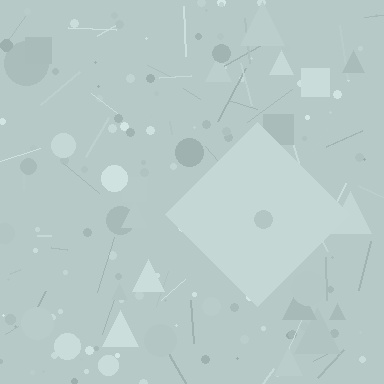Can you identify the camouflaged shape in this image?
The camouflaged shape is a diamond.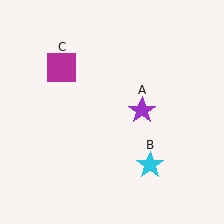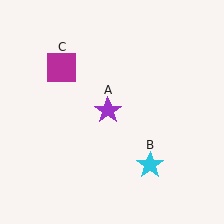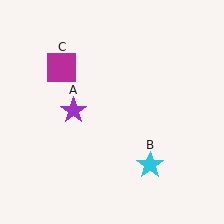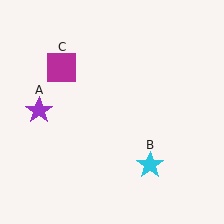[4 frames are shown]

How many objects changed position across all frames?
1 object changed position: purple star (object A).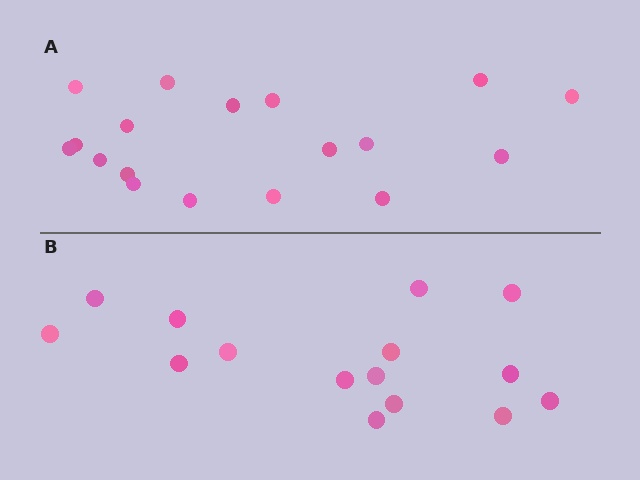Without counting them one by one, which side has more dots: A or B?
Region A (the top region) has more dots.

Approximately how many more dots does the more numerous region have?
Region A has just a few more — roughly 2 or 3 more dots than region B.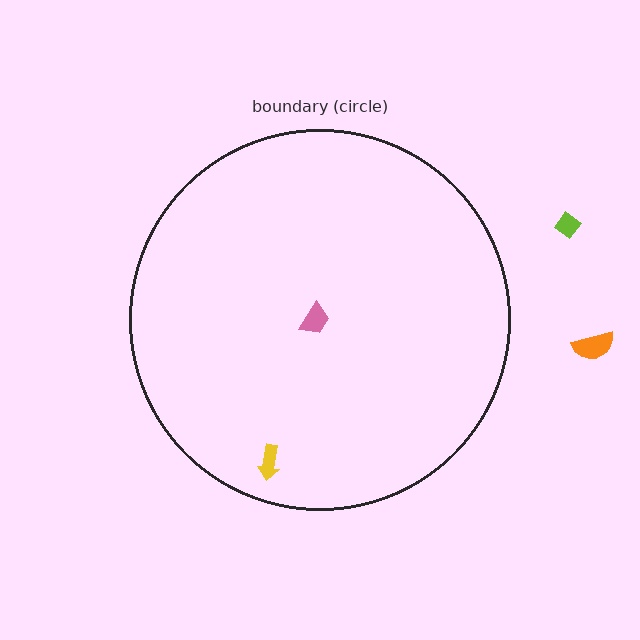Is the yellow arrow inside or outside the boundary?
Inside.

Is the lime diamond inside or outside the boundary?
Outside.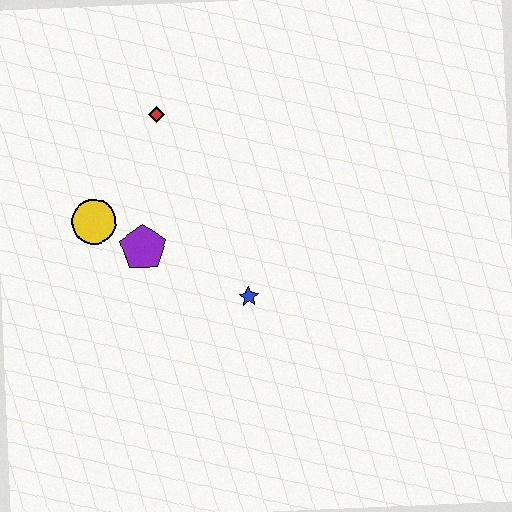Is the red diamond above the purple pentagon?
Yes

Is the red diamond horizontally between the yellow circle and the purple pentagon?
No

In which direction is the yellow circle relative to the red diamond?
The yellow circle is below the red diamond.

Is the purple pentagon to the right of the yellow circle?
Yes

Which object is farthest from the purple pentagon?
The red diamond is farthest from the purple pentagon.